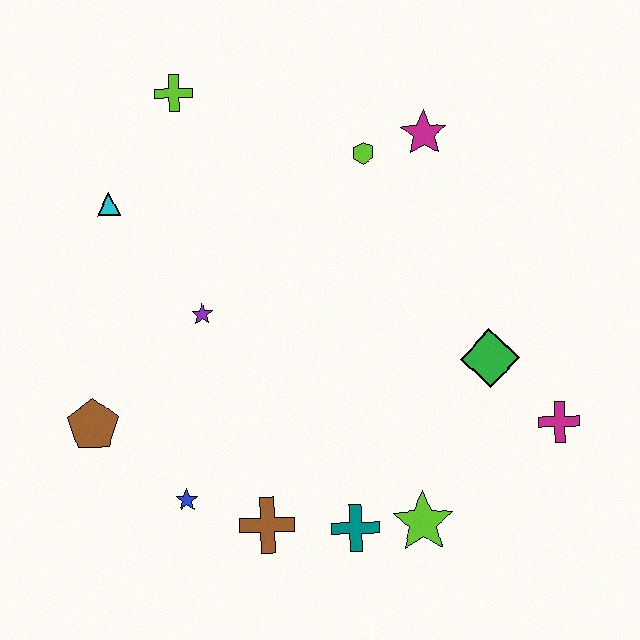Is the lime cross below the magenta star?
No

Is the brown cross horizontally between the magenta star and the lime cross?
Yes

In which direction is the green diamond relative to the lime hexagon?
The green diamond is below the lime hexagon.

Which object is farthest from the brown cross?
The lime cross is farthest from the brown cross.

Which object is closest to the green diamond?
The magenta cross is closest to the green diamond.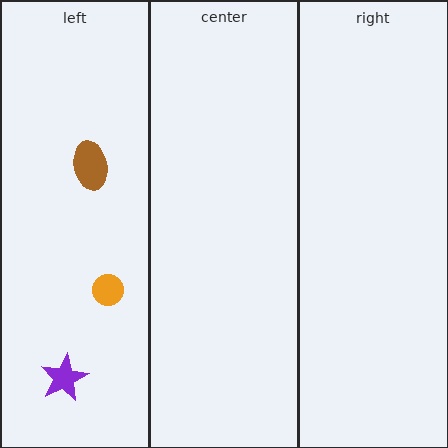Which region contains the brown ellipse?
The left region.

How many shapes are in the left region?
3.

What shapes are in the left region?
The brown ellipse, the purple star, the orange circle.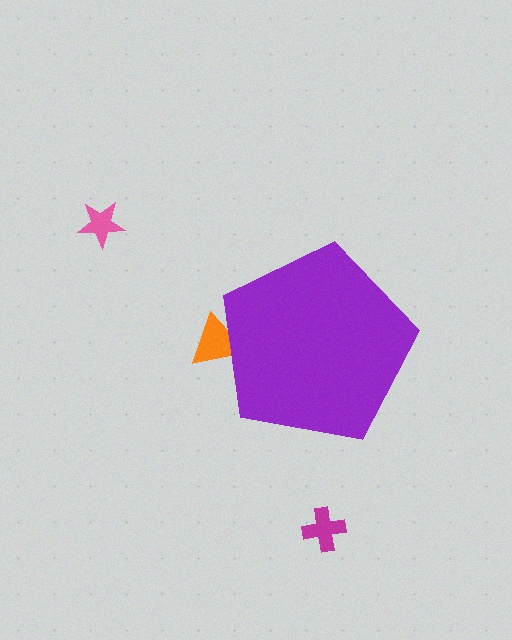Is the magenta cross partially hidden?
No, the magenta cross is fully visible.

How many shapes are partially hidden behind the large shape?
1 shape is partially hidden.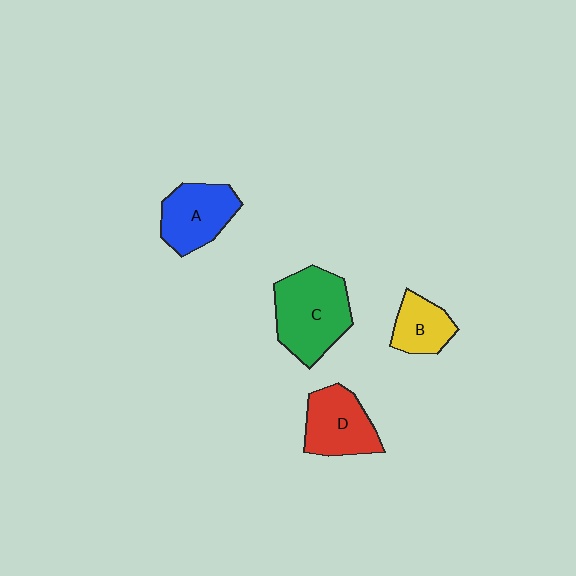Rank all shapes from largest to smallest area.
From largest to smallest: C (green), D (red), A (blue), B (yellow).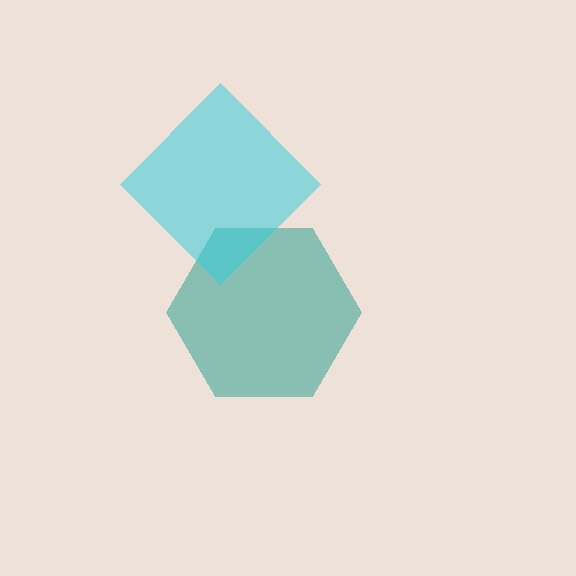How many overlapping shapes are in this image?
There are 2 overlapping shapes in the image.